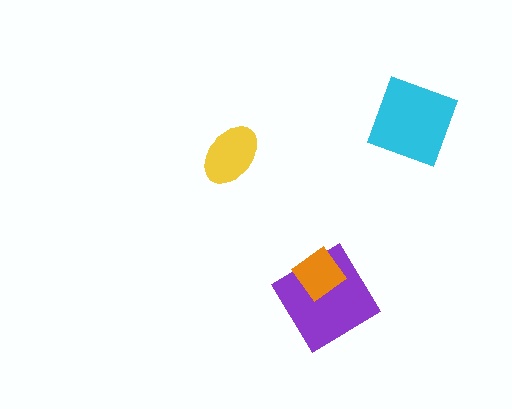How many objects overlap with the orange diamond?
1 object overlaps with the orange diamond.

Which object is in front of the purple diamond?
The orange diamond is in front of the purple diamond.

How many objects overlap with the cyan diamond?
0 objects overlap with the cyan diamond.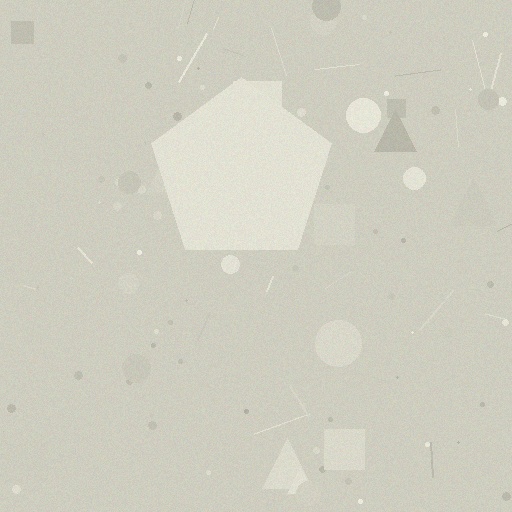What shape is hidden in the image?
A pentagon is hidden in the image.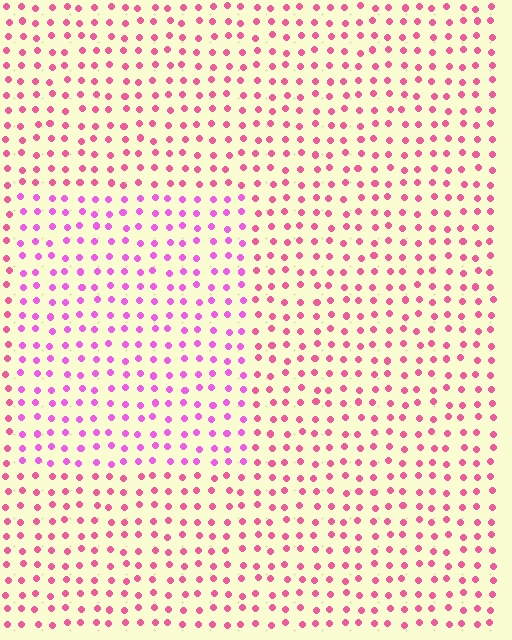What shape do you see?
I see a rectangle.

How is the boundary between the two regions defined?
The boundary is defined purely by a slight shift in hue (about 30 degrees). Spacing, size, and orientation are identical on both sides.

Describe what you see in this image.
The image is filled with small pink elements in a uniform arrangement. A rectangle-shaped region is visible where the elements are tinted to a slightly different hue, forming a subtle color boundary.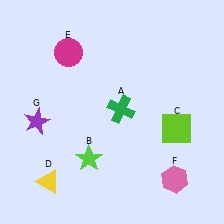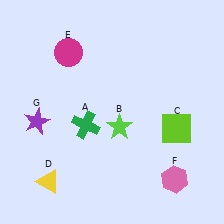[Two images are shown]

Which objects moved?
The objects that moved are: the green cross (A), the lime star (B).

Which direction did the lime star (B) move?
The lime star (B) moved up.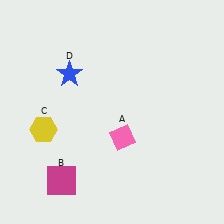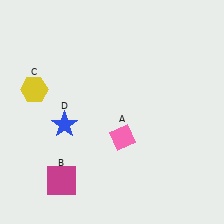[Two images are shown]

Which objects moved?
The objects that moved are: the yellow hexagon (C), the blue star (D).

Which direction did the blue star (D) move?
The blue star (D) moved down.